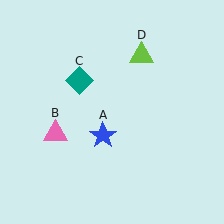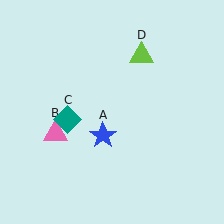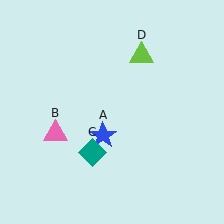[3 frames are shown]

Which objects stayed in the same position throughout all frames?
Blue star (object A) and pink triangle (object B) and lime triangle (object D) remained stationary.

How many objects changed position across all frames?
1 object changed position: teal diamond (object C).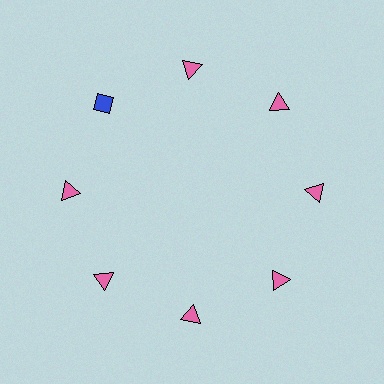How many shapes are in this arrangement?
There are 8 shapes arranged in a ring pattern.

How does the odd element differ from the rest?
It differs in both color (blue instead of pink) and shape (diamond instead of triangle).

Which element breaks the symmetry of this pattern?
The blue diamond at roughly the 10 o'clock position breaks the symmetry. All other shapes are pink triangles.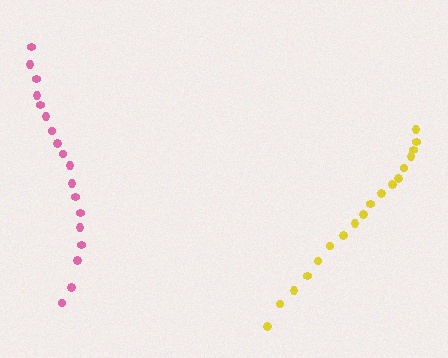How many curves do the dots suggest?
There are 2 distinct paths.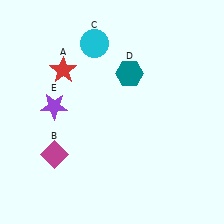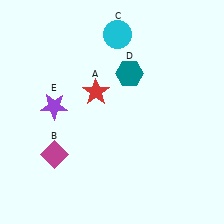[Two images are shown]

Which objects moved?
The objects that moved are: the red star (A), the cyan circle (C).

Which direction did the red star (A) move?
The red star (A) moved right.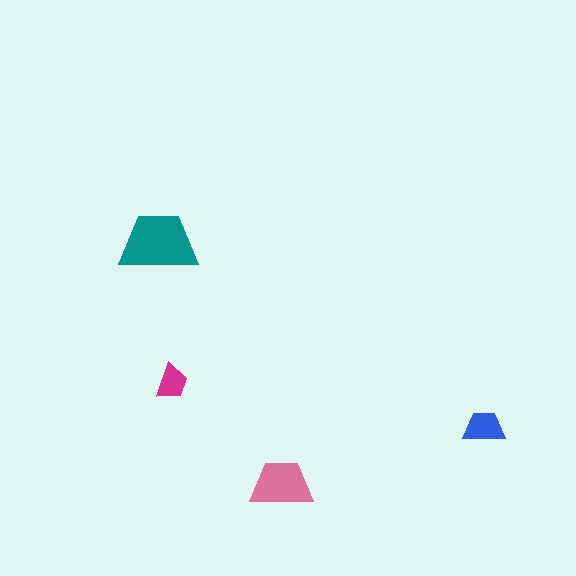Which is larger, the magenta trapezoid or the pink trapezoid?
The pink one.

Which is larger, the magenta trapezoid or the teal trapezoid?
The teal one.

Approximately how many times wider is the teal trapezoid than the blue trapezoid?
About 2 times wider.